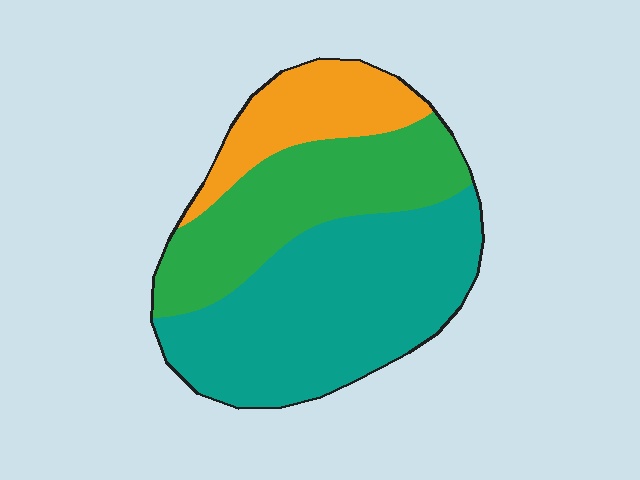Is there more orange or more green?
Green.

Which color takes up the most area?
Teal, at roughly 50%.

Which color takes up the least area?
Orange, at roughly 20%.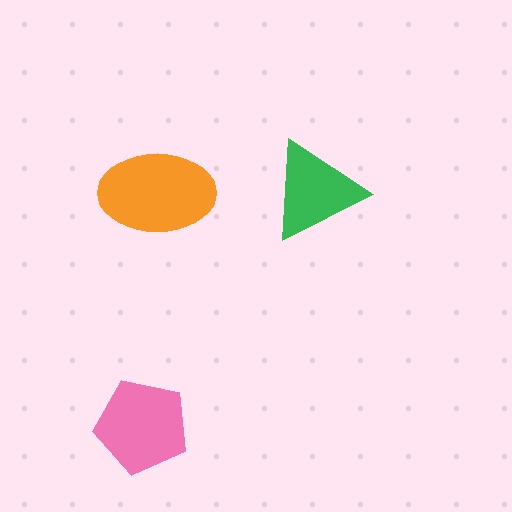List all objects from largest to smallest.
The orange ellipse, the pink pentagon, the green triangle.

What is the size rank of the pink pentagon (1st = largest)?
2nd.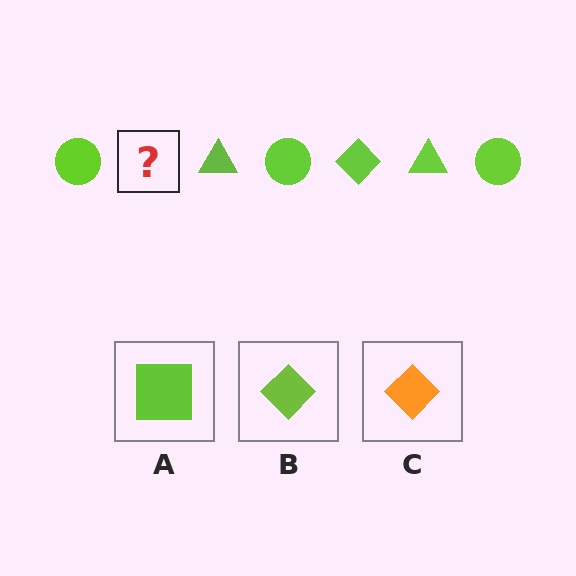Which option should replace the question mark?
Option B.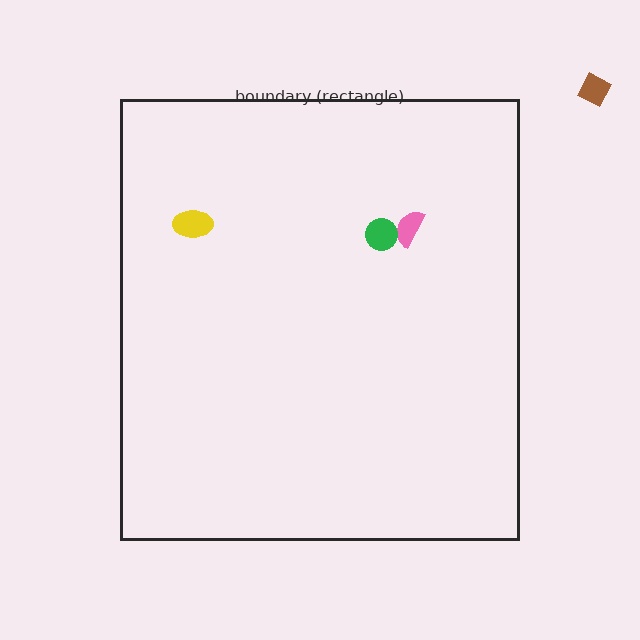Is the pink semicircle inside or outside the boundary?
Inside.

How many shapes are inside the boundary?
3 inside, 1 outside.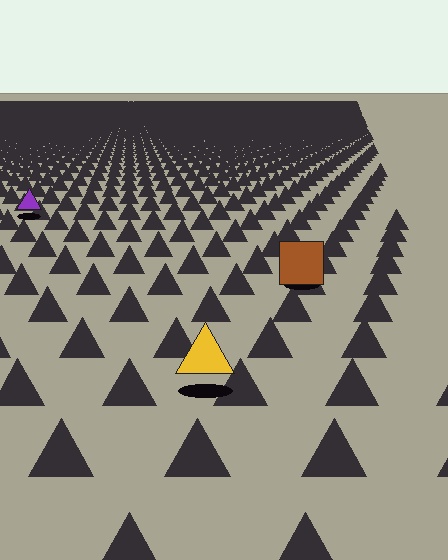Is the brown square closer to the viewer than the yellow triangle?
No. The yellow triangle is closer — you can tell from the texture gradient: the ground texture is coarser near it.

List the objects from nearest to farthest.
From nearest to farthest: the yellow triangle, the brown square, the purple triangle.